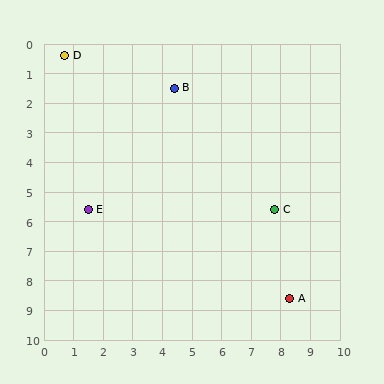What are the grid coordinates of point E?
Point E is at approximately (1.5, 5.6).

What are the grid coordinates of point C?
Point C is at approximately (7.8, 5.6).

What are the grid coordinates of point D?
Point D is at approximately (0.7, 0.4).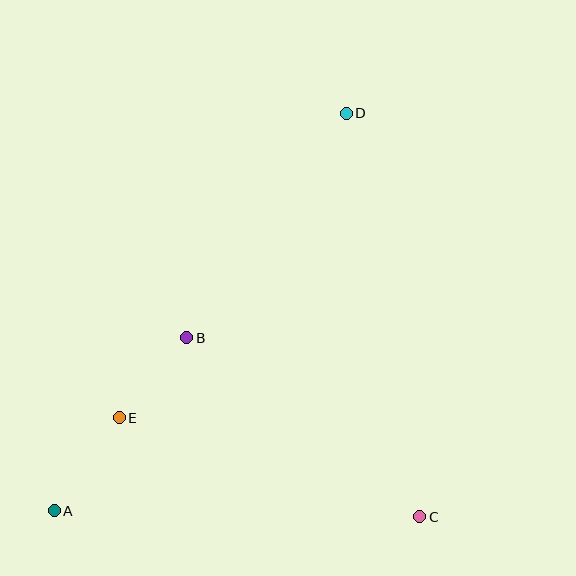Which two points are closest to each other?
Points B and E are closest to each other.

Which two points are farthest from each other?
Points A and D are farthest from each other.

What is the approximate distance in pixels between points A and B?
The distance between A and B is approximately 218 pixels.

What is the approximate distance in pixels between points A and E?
The distance between A and E is approximately 113 pixels.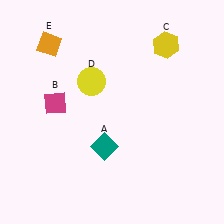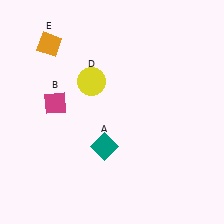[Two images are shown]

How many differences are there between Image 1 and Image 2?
There is 1 difference between the two images.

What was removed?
The yellow hexagon (C) was removed in Image 2.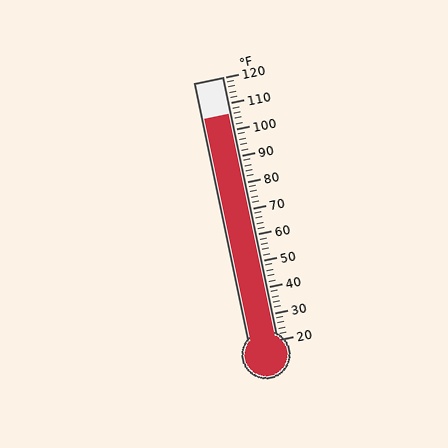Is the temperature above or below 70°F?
The temperature is above 70°F.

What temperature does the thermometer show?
The thermometer shows approximately 106°F.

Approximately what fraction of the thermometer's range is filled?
The thermometer is filled to approximately 85% of its range.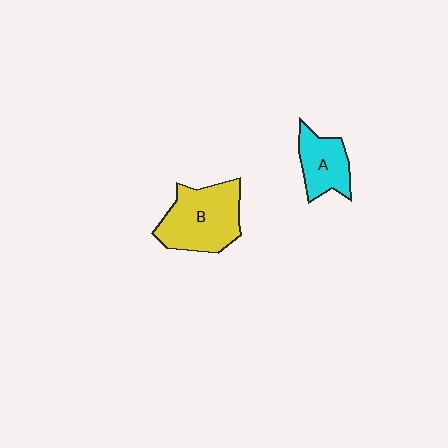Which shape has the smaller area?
Shape A (cyan).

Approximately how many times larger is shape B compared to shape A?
Approximately 1.7 times.